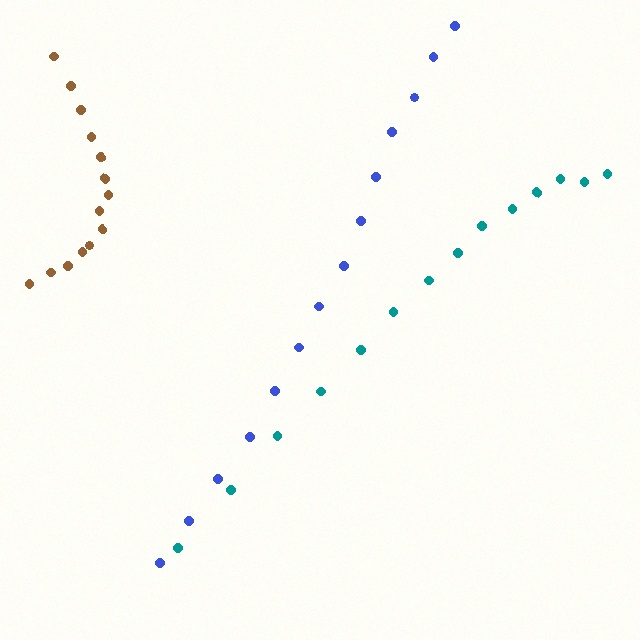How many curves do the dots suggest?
There are 3 distinct paths.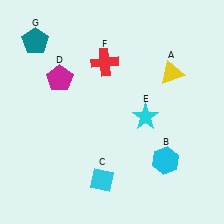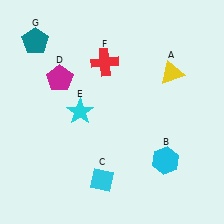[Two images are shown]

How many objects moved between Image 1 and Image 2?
1 object moved between the two images.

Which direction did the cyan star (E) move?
The cyan star (E) moved left.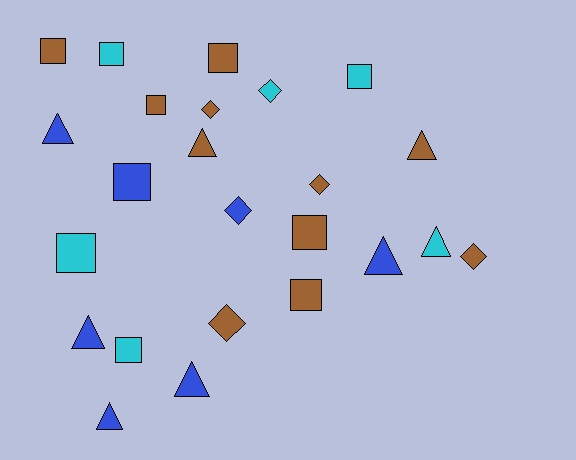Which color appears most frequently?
Brown, with 11 objects.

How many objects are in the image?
There are 24 objects.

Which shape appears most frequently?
Square, with 10 objects.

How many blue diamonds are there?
There is 1 blue diamond.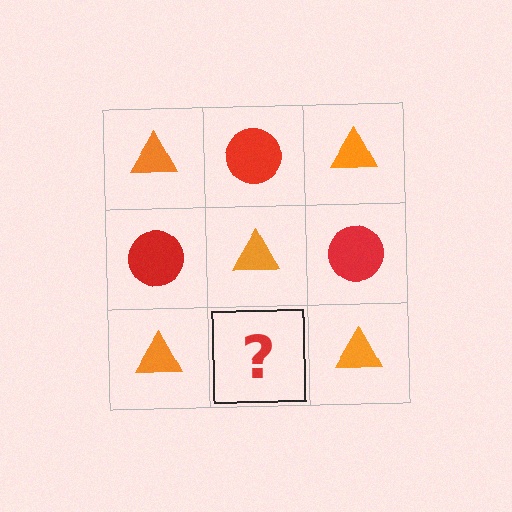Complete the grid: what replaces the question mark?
The question mark should be replaced with a red circle.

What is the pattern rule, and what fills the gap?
The rule is that it alternates orange triangle and red circle in a checkerboard pattern. The gap should be filled with a red circle.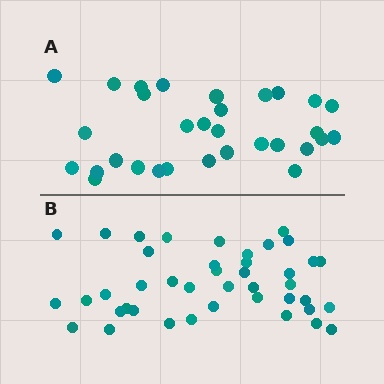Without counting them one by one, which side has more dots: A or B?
Region B (the bottom region) has more dots.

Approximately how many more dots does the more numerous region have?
Region B has roughly 12 or so more dots than region A.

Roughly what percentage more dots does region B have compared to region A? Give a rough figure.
About 35% more.